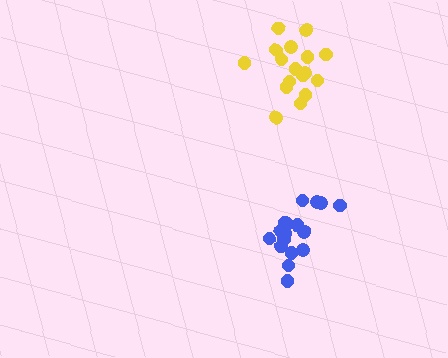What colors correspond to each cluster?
The clusters are colored: blue, yellow.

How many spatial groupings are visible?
There are 2 spatial groupings.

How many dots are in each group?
Group 1: 17 dots, Group 2: 17 dots (34 total).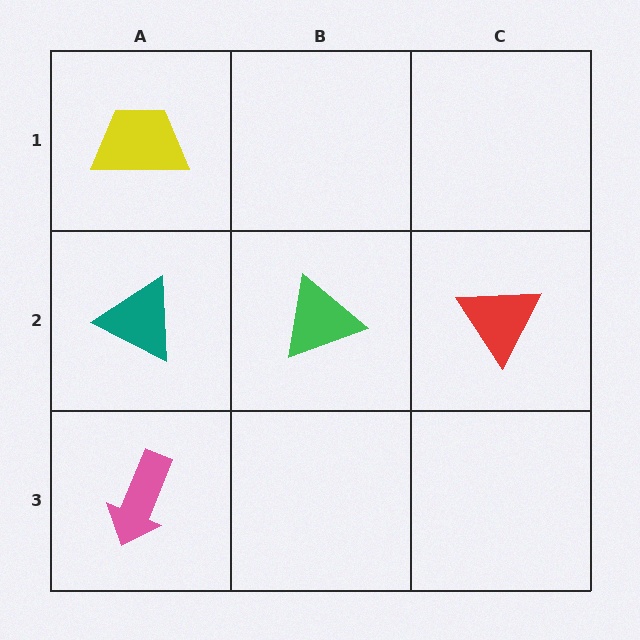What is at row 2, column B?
A green triangle.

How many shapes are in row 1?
1 shape.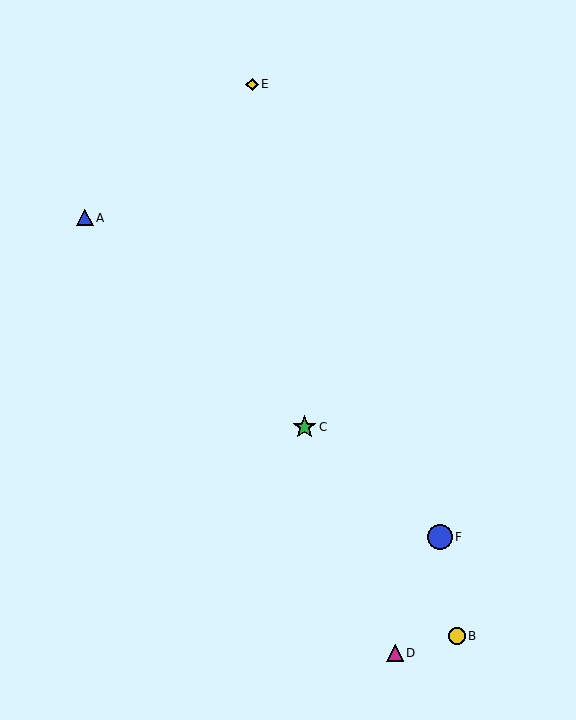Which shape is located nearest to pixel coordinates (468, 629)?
The yellow circle (labeled B) at (457, 636) is nearest to that location.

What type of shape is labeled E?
Shape E is a yellow diamond.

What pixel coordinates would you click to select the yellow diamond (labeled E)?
Click at (252, 84) to select the yellow diamond E.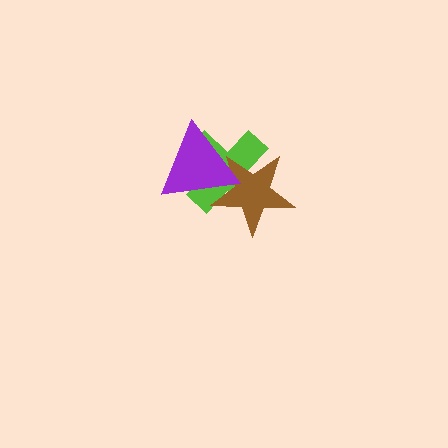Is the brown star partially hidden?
Yes, it is partially covered by another shape.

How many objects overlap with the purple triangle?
2 objects overlap with the purple triangle.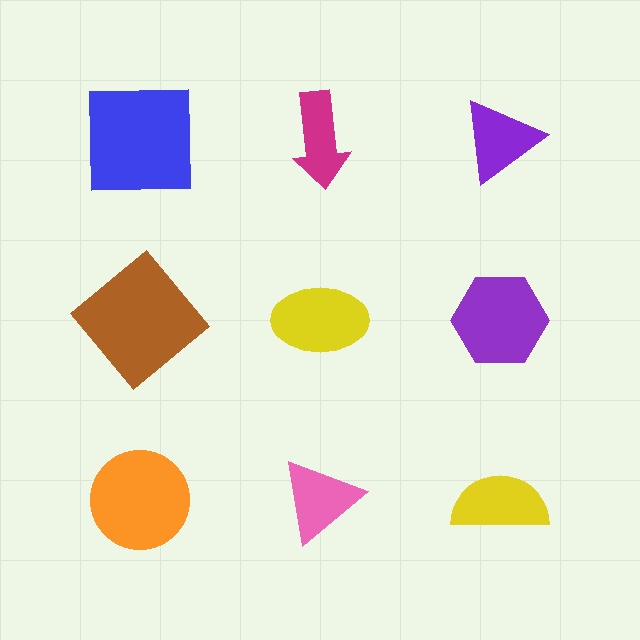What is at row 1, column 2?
A magenta arrow.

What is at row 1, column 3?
A purple triangle.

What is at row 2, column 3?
A purple hexagon.